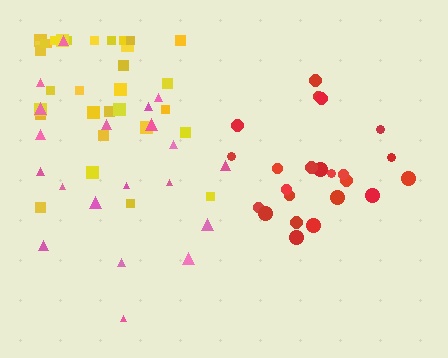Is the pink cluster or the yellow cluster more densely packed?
Yellow.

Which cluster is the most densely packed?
Red.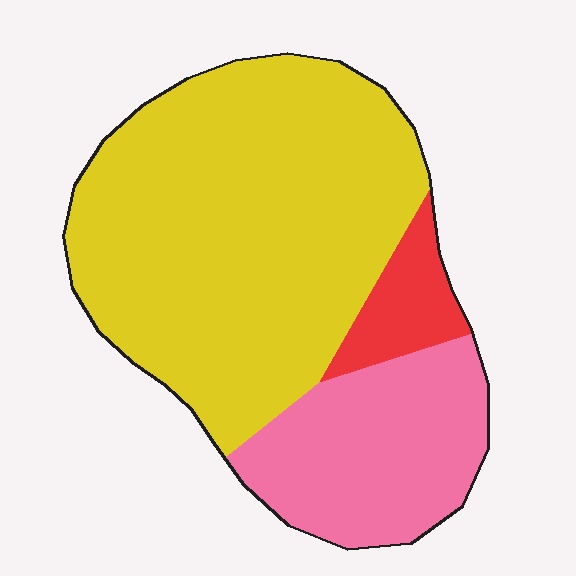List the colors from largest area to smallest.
From largest to smallest: yellow, pink, red.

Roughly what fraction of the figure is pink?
Pink takes up about one quarter (1/4) of the figure.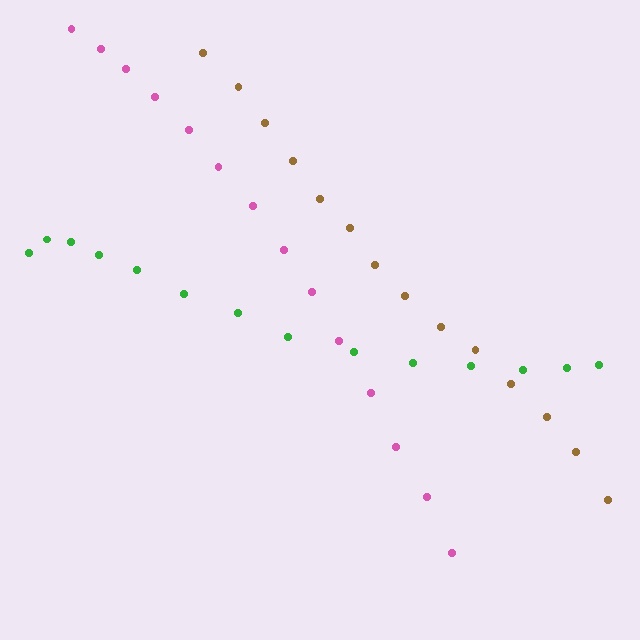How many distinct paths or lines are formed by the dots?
There are 3 distinct paths.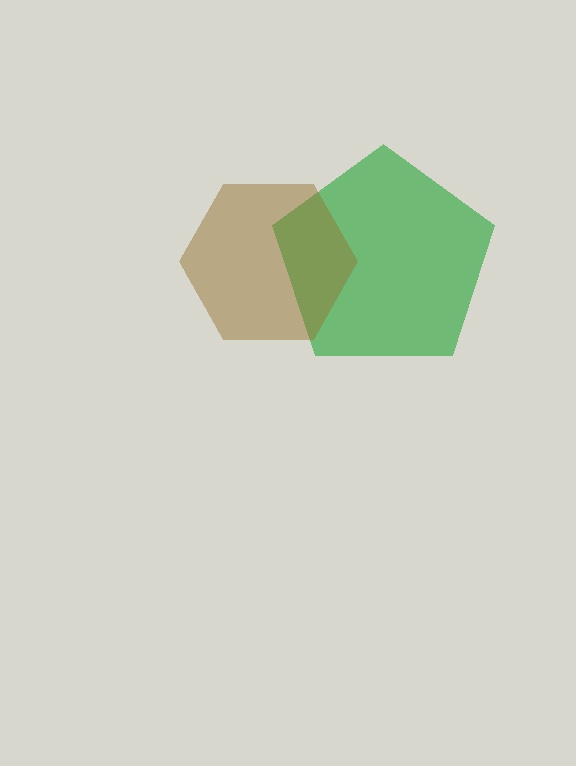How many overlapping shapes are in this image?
There are 2 overlapping shapes in the image.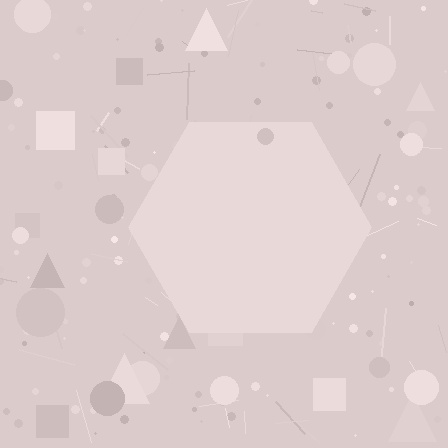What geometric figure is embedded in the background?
A hexagon is embedded in the background.